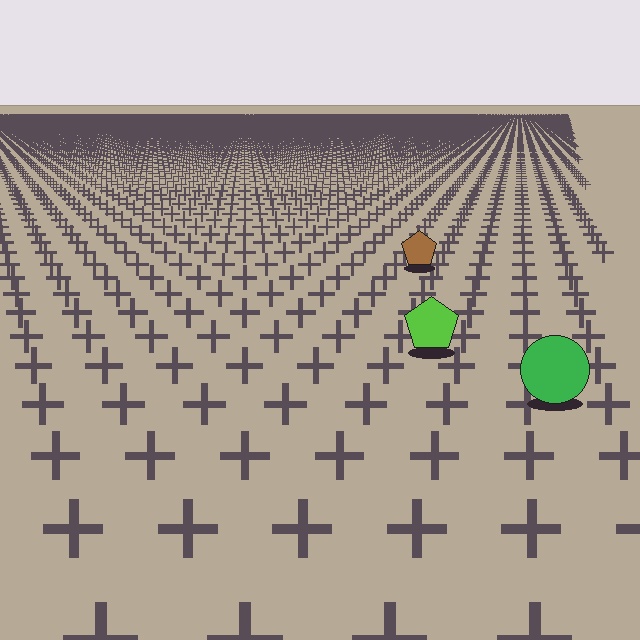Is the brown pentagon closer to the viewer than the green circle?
No. The green circle is closer — you can tell from the texture gradient: the ground texture is coarser near it.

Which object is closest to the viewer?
The green circle is closest. The texture marks near it are larger and more spread out.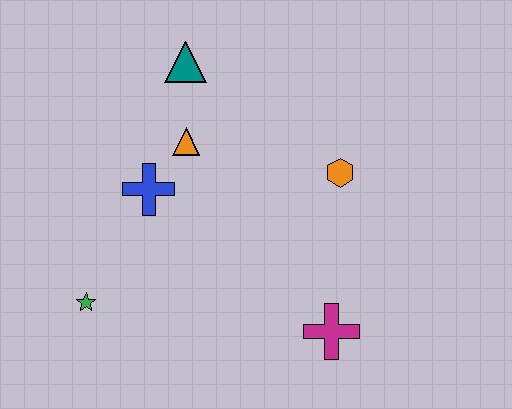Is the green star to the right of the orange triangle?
No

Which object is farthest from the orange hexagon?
The green star is farthest from the orange hexagon.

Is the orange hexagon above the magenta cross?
Yes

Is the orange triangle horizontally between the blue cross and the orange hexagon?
Yes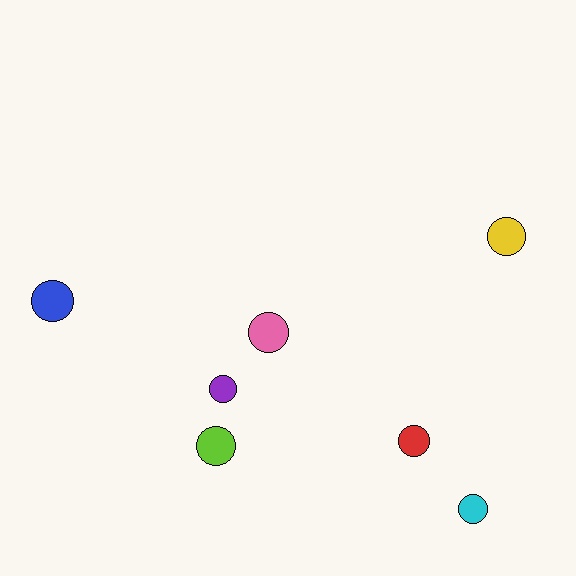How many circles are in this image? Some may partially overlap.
There are 7 circles.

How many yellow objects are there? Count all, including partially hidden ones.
There is 1 yellow object.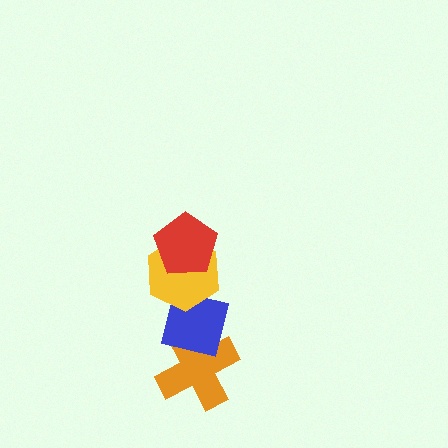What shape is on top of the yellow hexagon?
The red pentagon is on top of the yellow hexagon.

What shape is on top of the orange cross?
The blue square is on top of the orange cross.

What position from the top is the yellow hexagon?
The yellow hexagon is 2nd from the top.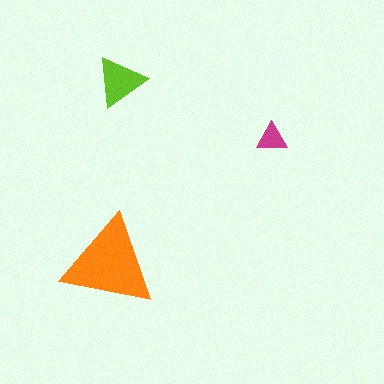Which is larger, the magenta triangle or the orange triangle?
The orange one.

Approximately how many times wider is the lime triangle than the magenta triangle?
About 1.5 times wider.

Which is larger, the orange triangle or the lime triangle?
The orange one.